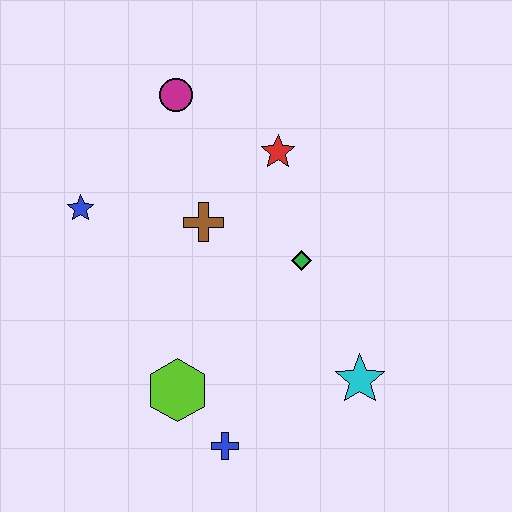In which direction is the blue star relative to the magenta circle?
The blue star is below the magenta circle.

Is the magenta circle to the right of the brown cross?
No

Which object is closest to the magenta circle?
The red star is closest to the magenta circle.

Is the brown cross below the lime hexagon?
No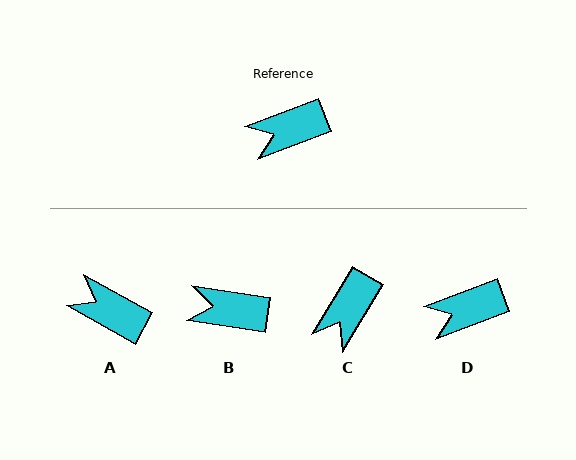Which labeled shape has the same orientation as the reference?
D.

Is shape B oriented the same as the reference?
No, it is off by about 29 degrees.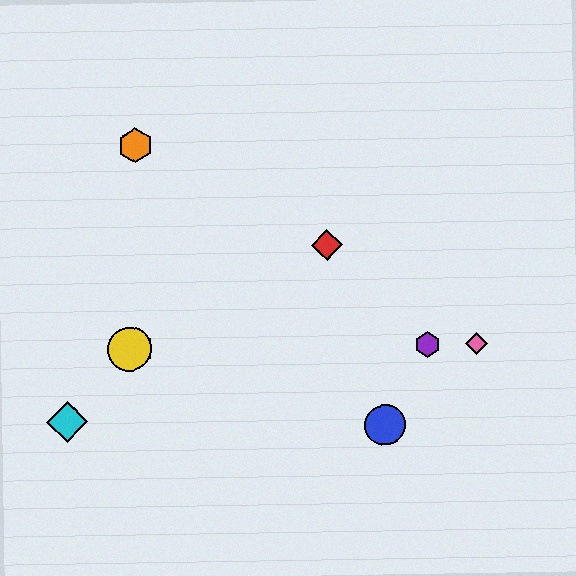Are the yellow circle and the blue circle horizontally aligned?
No, the yellow circle is at y≈349 and the blue circle is at y≈425.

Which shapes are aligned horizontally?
The green hexagon, the yellow circle, the purple hexagon, the pink diamond are aligned horizontally.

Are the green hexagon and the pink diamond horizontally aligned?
Yes, both are at y≈349.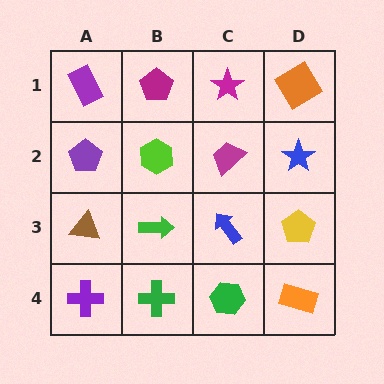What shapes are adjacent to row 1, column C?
A magenta trapezoid (row 2, column C), a magenta pentagon (row 1, column B), an orange diamond (row 1, column D).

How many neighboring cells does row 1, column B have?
3.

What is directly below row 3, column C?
A green hexagon.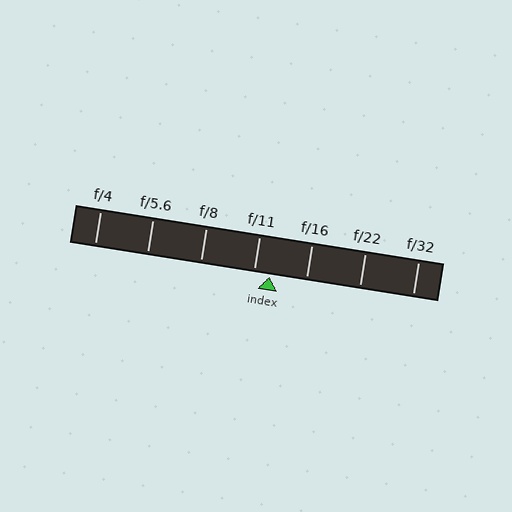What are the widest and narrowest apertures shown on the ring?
The widest aperture shown is f/4 and the narrowest is f/32.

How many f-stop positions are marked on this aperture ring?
There are 7 f-stop positions marked.